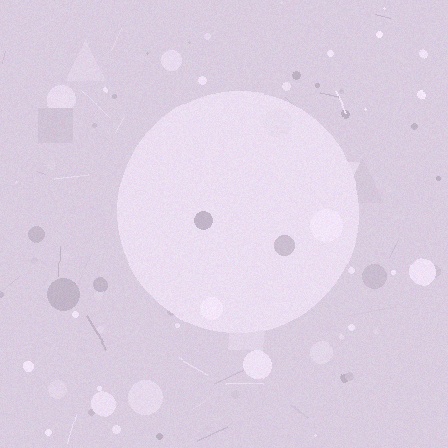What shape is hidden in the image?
A circle is hidden in the image.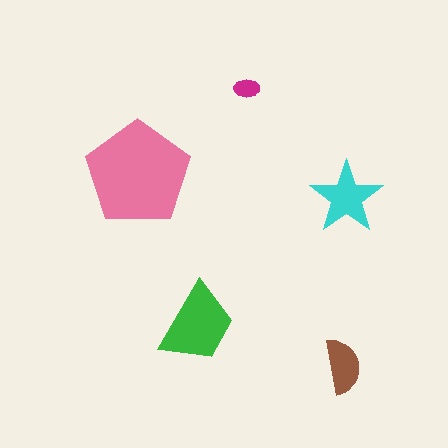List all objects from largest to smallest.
The pink pentagon, the green trapezoid, the cyan star, the brown semicircle, the magenta ellipse.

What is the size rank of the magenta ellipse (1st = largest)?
5th.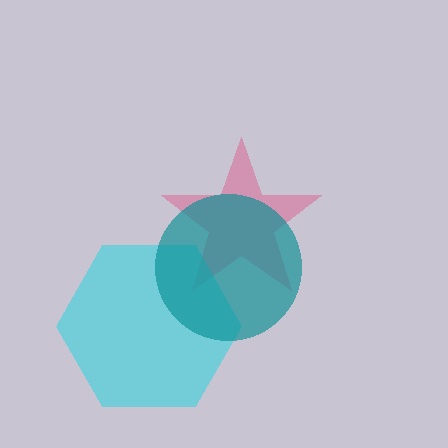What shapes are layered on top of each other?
The layered shapes are: a pink star, a cyan hexagon, a teal circle.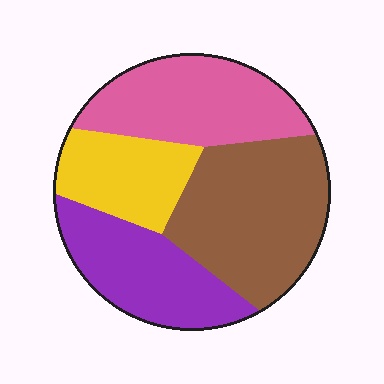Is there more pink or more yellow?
Pink.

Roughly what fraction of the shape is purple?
Purple covers roughly 25% of the shape.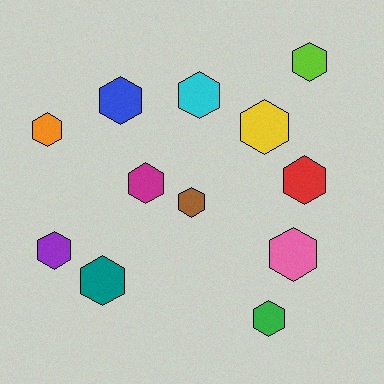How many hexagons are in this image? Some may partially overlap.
There are 12 hexagons.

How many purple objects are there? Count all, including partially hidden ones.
There is 1 purple object.